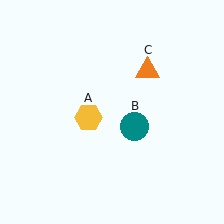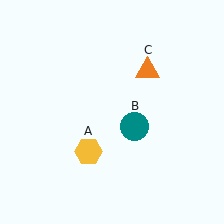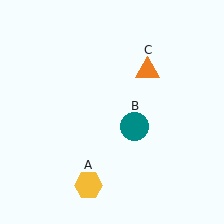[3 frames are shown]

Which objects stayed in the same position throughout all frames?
Teal circle (object B) and orange triangle (object C) remained stationary.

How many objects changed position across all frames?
1 object changed position: yellow hexagon (object A).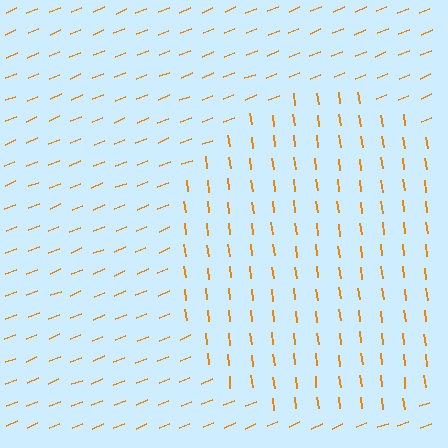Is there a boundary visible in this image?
Yes, there is a texture boundary formed by a change in line orientation.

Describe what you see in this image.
The image is filled with small orange line segments. A circle region in the image has lines oriented differently from the surrounding lines, creating a visible texture boundary.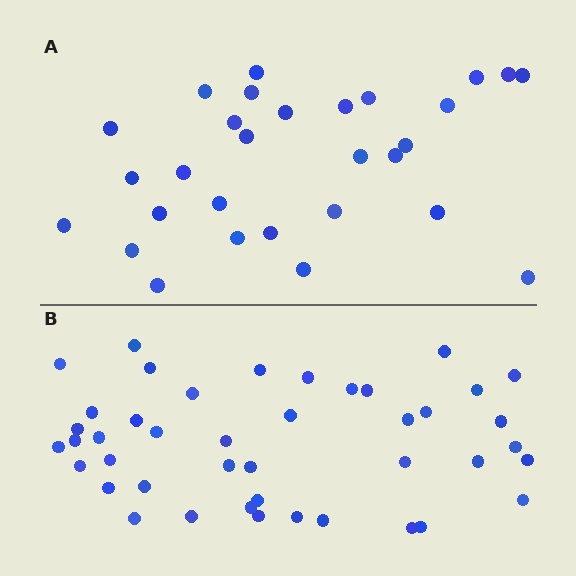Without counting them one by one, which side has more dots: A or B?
Region B (the bottom region) has more dots.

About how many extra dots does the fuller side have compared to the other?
Region B has approximately 15 more dots than region A.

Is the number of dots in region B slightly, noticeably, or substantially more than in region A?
Region B has substantially more. The ratio is roughly 1.5 to 1.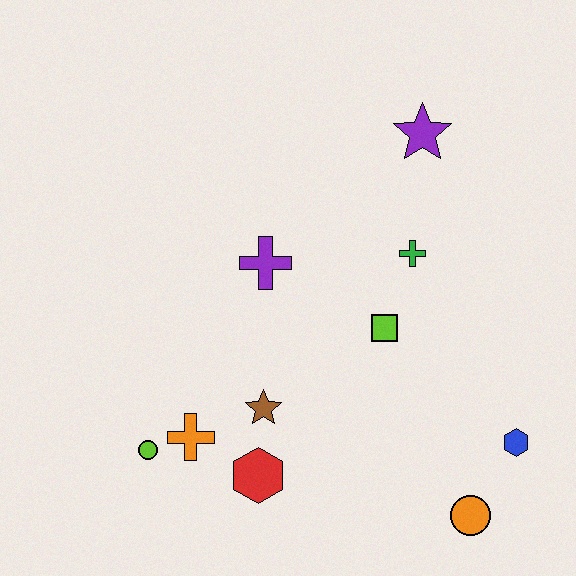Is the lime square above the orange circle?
Yes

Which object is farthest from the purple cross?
The orange circle is farthest from the purple cross.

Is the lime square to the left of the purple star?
Yes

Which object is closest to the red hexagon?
The brown star is closest to the red hexagon.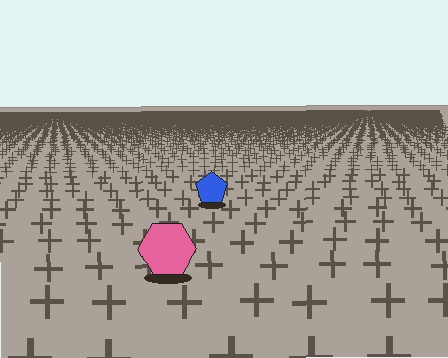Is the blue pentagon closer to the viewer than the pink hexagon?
No. The pink hexagon is closer — you can tell from the texture gradient: the ground texture is coarser near it.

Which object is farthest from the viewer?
The blue pentagon is farthest from the viewer. It appears smaller and the ground texture around it is denser.